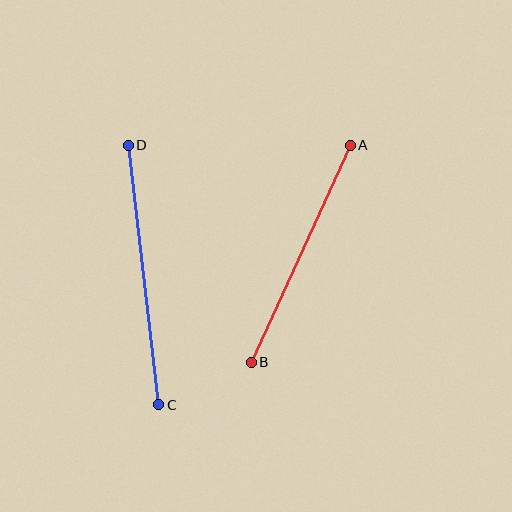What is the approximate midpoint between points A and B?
The midpoint is at approximately (301, 254) pixels.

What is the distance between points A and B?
The distance is approximately 239 pixels.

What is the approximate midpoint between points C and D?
The midpoint is at approximately (143, 275) pixels.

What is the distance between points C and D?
The distance is approximately 261 pixels.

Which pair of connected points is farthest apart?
Points C and D are farthest apart.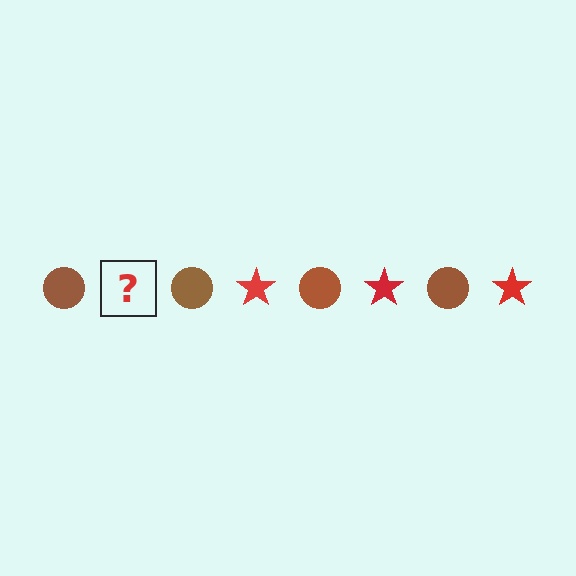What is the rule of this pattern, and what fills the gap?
The rule is that the pattern alternates between brown circle and red star. The gap should be filled with a red star.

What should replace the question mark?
The question mark should be replaced with a red star.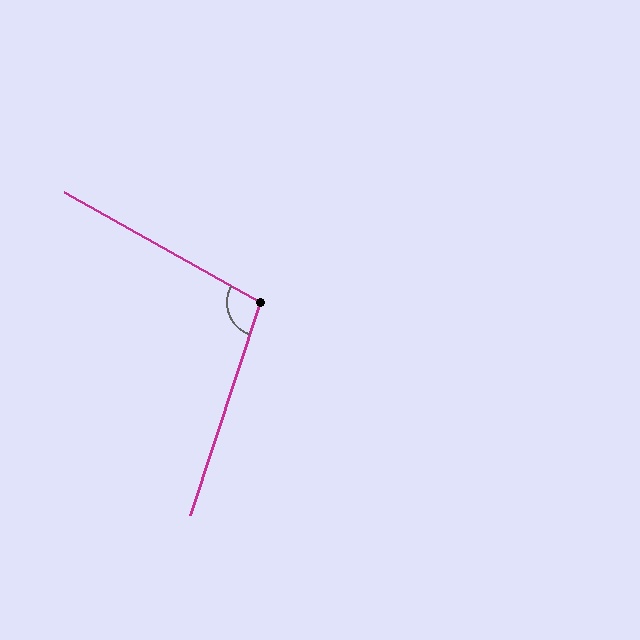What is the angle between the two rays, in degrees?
Approximately 101 degrees.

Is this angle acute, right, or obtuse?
It is obtuse.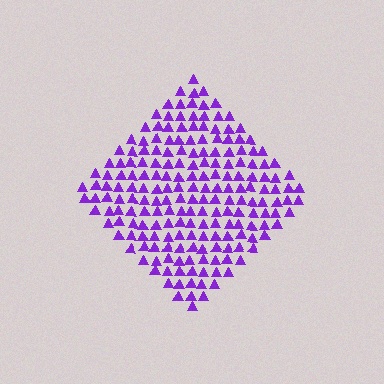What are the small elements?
The small elements are triangles.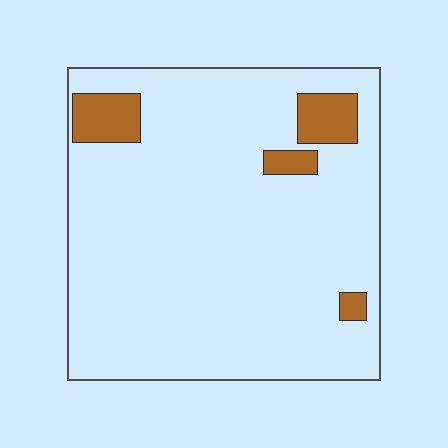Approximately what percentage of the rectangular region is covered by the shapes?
Approximately 10%.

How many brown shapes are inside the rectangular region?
4.